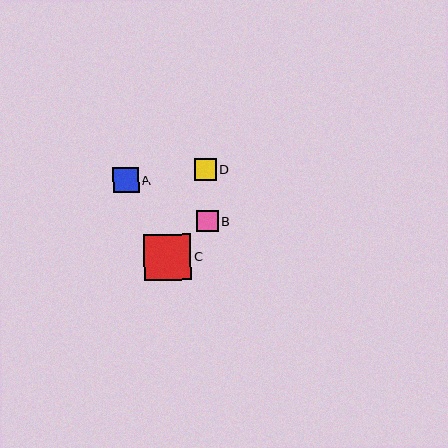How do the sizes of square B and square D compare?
Square B and square D are approximately the same size.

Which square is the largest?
Square C is the largest with a size of approximately 47 pixels.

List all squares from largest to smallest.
From largest to smallest: C, A, B, D.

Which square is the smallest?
Square D is the smallest with a size of approximately 22 pixels.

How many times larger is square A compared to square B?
Square A is approximately 1.2 times the size of square B.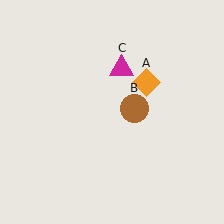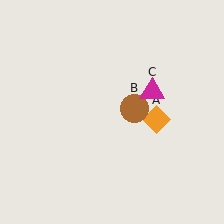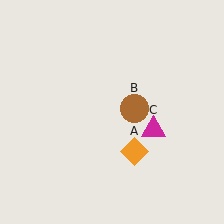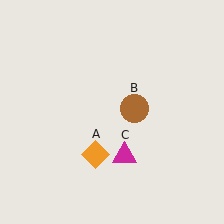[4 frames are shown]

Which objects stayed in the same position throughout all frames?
Brown circle (object B) remained stationary.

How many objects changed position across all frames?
2 objects changed position: orange diamond (object A), magenta triangle (object C).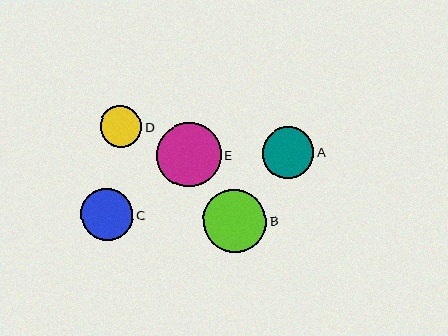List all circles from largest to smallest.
From largest to smallest: E, B, C, A, D.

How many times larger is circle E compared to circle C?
Circle E is approximately 1.2 times the size of circle C.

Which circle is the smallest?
Circle D is the smallest with a size of approximately 42 pixels.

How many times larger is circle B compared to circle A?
Circle B is approximately 1.2 times the size of circle A.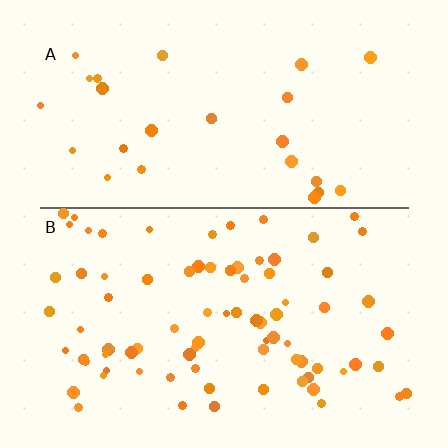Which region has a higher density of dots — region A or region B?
B (the bottom).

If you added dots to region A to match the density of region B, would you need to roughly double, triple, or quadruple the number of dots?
Approximately triple.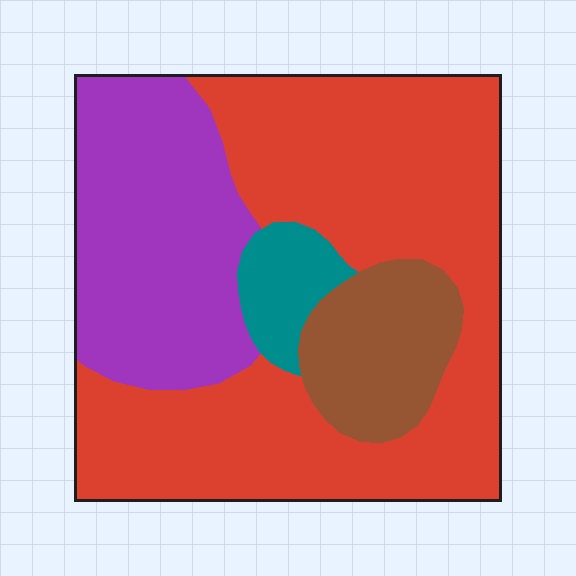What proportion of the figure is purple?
Purple covers roughly 25% of the figure.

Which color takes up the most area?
Red, at roughly 55%.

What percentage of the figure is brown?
Brown covers around 10% of the figure.